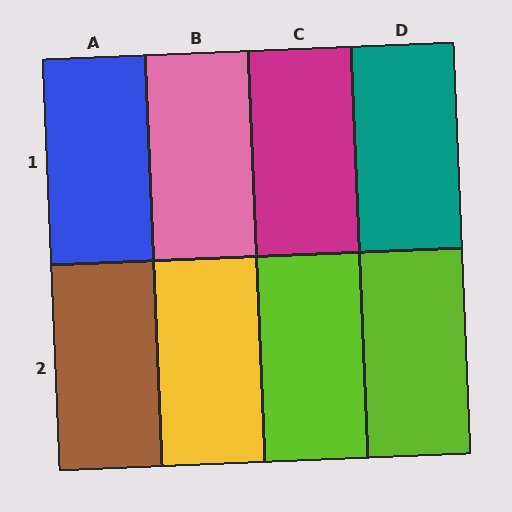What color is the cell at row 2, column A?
Brown.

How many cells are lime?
2 cells are lime.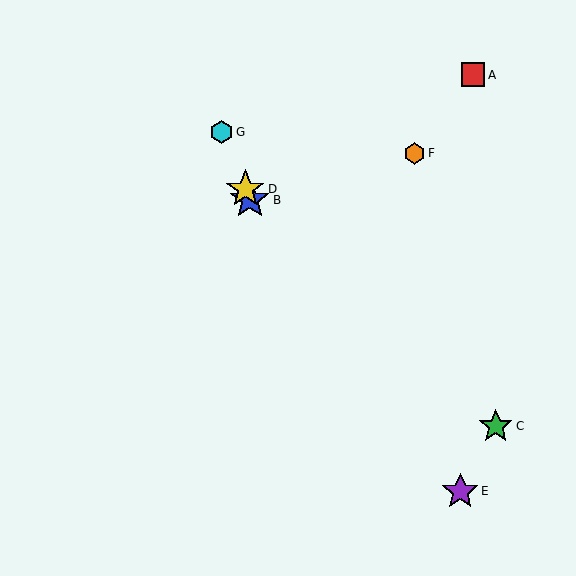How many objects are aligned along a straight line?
3 objects (B, D, G) are aligned along a straight line.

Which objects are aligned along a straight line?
Objects B, D, G are aligned along a straight line.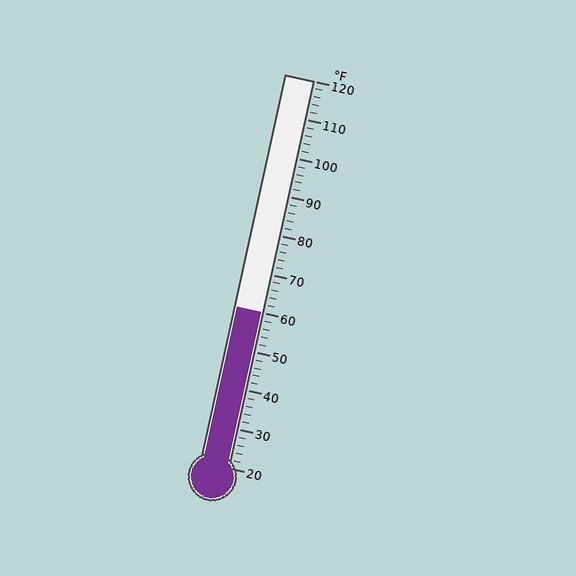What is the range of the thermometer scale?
The thermometer scale ranges from 20°F to 120°F.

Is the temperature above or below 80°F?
The temperature is below 80°F.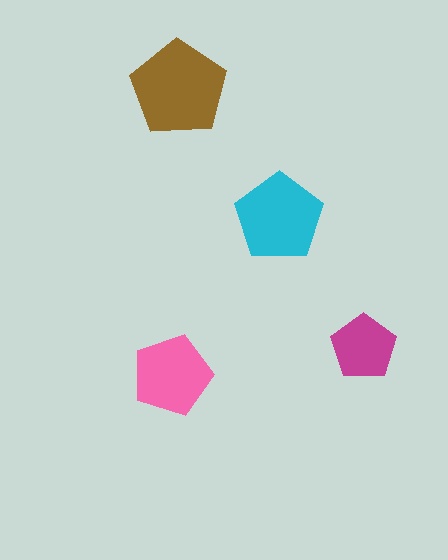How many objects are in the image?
There are 4 objects in the image.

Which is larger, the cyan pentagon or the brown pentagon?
The brown one.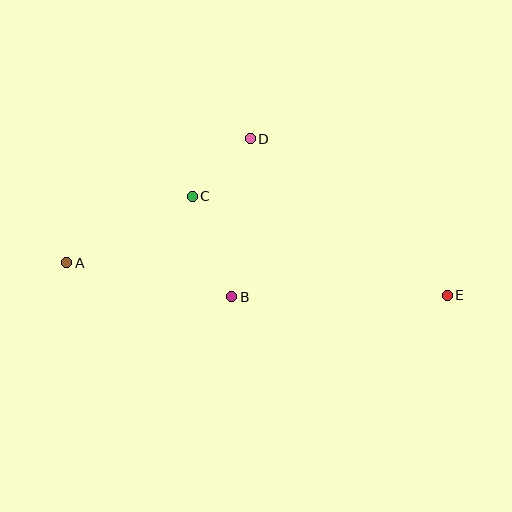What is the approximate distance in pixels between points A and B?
The distance between A and B is approximately 168 pixels.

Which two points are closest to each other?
Points C and D are closest to each other.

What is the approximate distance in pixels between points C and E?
The distance between C and E is approximately 273 pixels.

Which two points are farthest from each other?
Points A and E are farthest from each other.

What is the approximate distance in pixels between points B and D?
The distance between B and D is approximately 159 pixels.